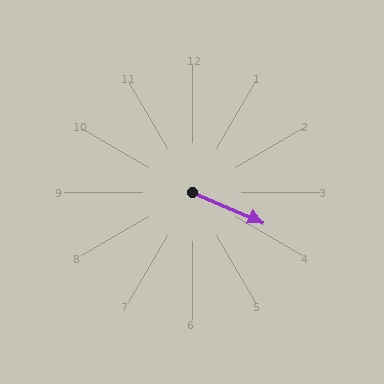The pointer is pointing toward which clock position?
Roughly 4 o'clock.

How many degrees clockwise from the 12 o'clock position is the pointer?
Approximately 113 degrees.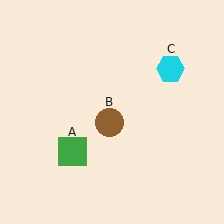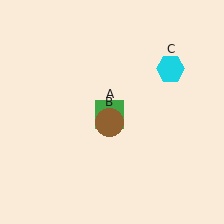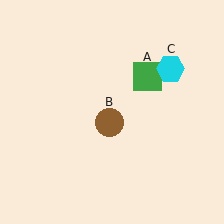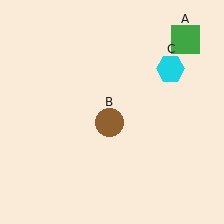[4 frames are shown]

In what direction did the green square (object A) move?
The green square (object A) moved up and to the right.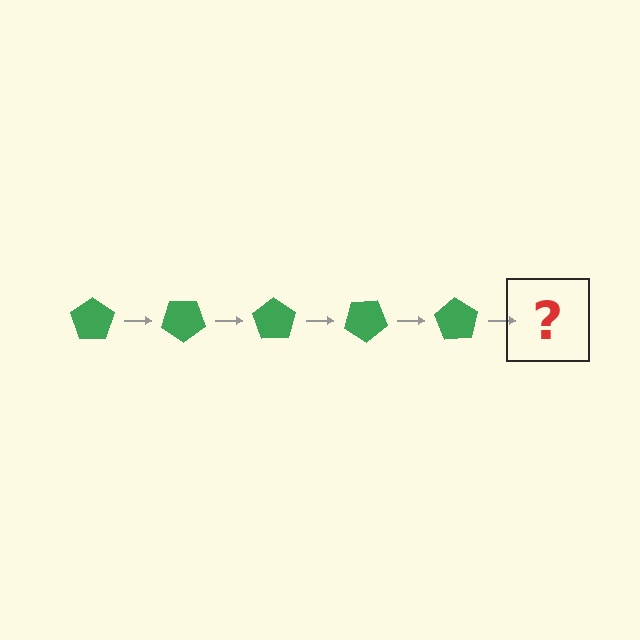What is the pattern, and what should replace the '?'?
The pattern is that the pentagon rotates 35 degrees each step. The '?' should be a green pentagon rotated 175 degrees.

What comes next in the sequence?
The next element should be a green pentagon rotated 175 degrees.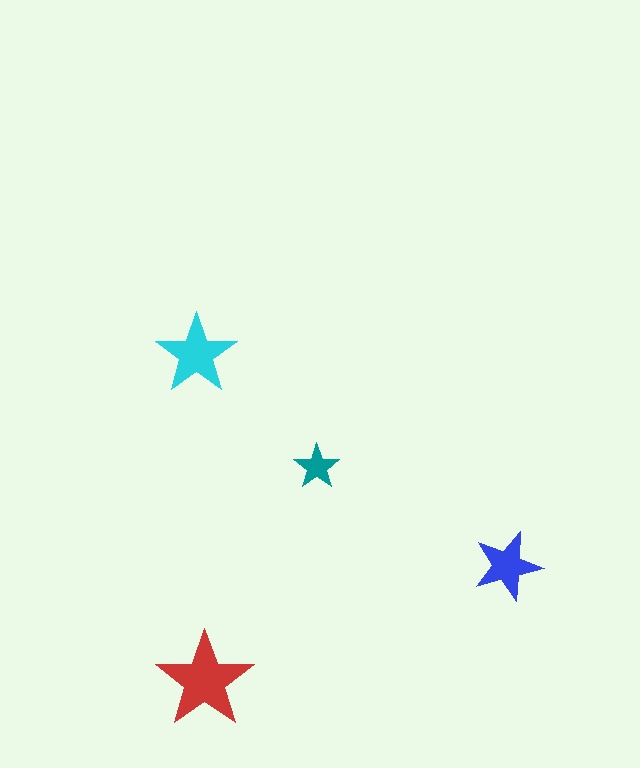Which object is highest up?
The cyan star is topmost.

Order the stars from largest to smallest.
the red one, the cyan one, the blue one, the teal one.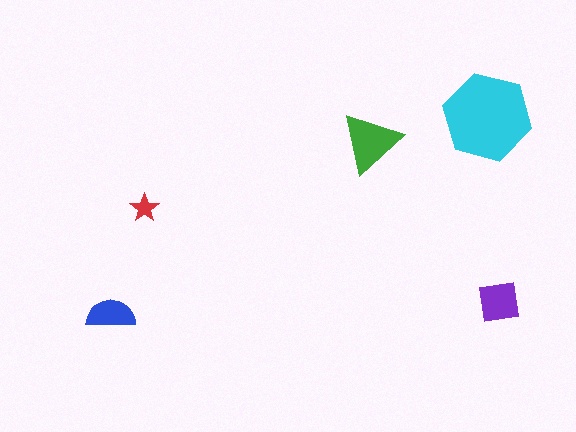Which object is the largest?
The cyan hexagon.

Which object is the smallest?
The red star.